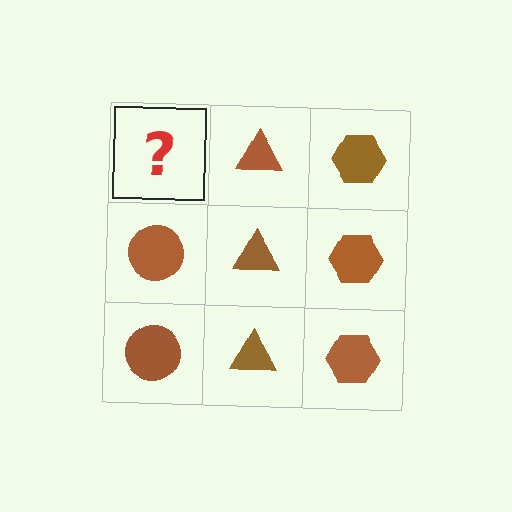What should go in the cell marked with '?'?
The missing cell should contain a brown circle.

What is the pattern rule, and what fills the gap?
The rule is that each column has a consistent shape. The gap should be filled with a brown circle.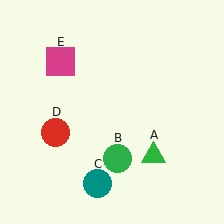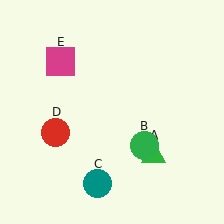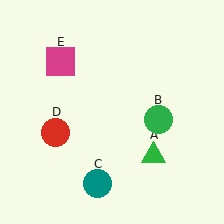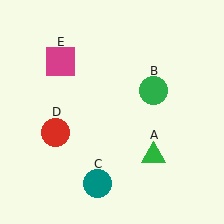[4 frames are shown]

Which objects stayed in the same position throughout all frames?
Green triangle (object A) and teal circle (object C) and red circle (object D) and magenta square (object E) remained stationary.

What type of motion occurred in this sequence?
The green circle (object B) rotated counterclockwise around the center of the scene.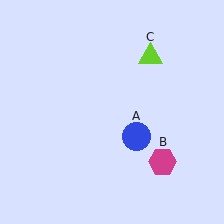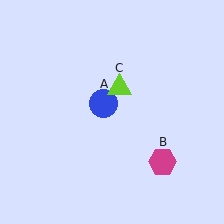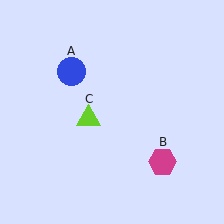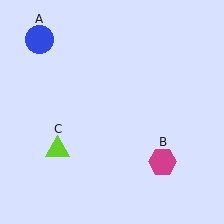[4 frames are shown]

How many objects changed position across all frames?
2 objects changed position: blue circle (object A), lime triangle (object C).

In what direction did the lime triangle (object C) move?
The lime triangle (object C) moved down and to the left.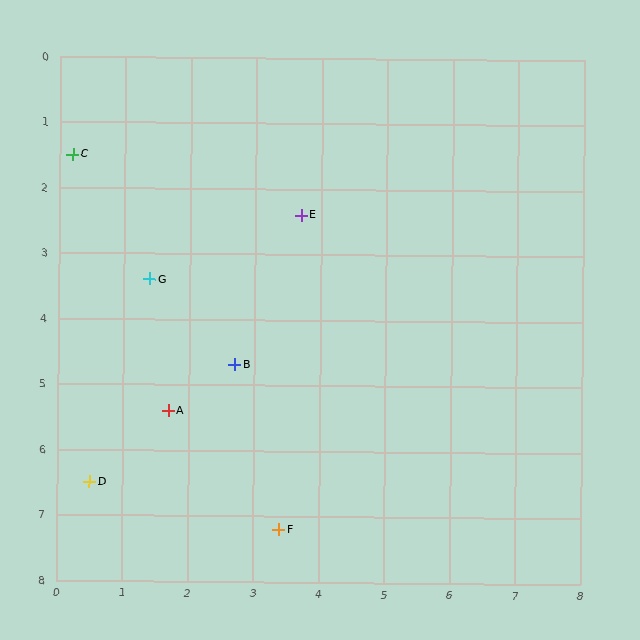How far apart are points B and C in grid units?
Points B and C are about 4.1 grid units apart.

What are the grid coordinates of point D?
Point D is at approximately (0.5, 6.5).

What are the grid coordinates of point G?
Point G is at approximately (1.4, 3.4).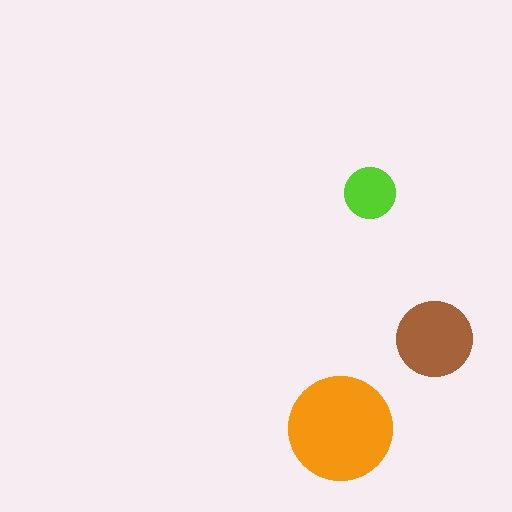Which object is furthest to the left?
The orange circle is leftmost.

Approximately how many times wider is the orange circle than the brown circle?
About 1.5 times wider.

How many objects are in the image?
There are 3 objects in the image.